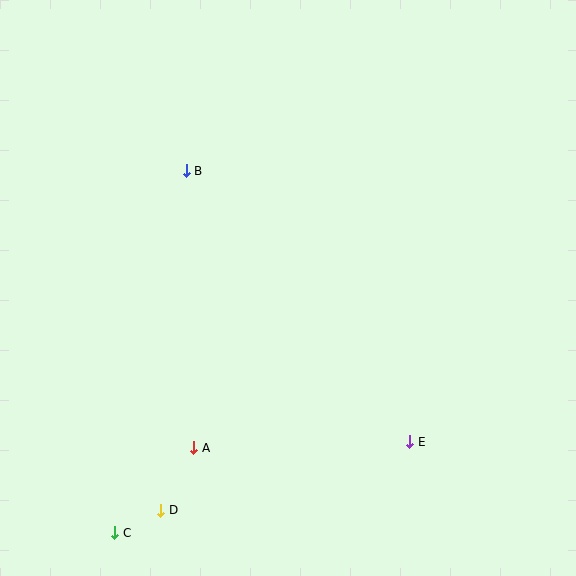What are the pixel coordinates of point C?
Point C is at (115, 533).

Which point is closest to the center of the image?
Point B at (186, 171) is closest to the center.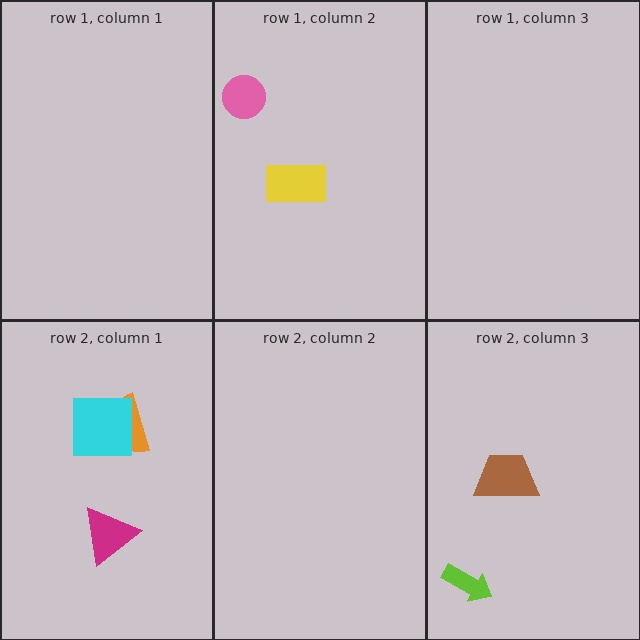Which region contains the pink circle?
The row 1, column 2 region.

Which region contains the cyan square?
The row 2, column 1 region.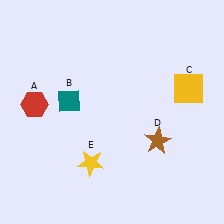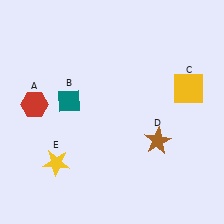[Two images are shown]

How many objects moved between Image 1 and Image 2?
1 object moved between the two images.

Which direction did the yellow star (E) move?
The yellow star (E) moved left.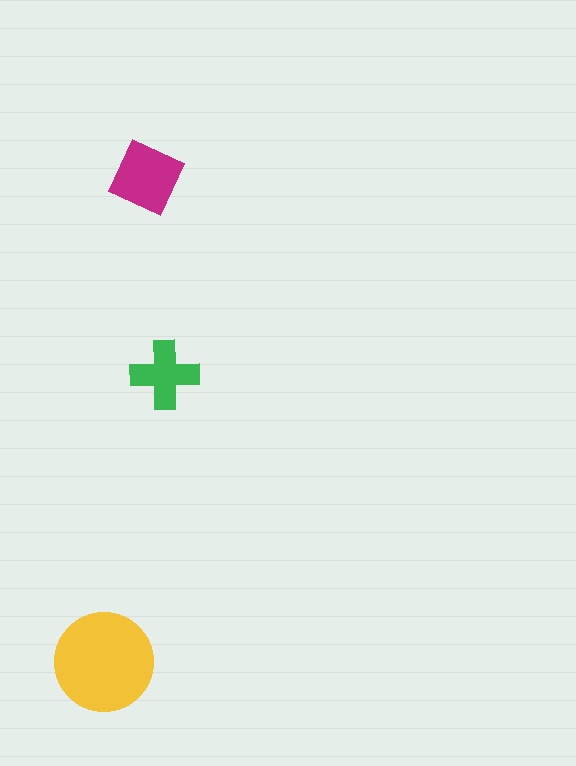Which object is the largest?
The yellow circle.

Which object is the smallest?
The green cross.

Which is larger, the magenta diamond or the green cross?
The magenta diamond.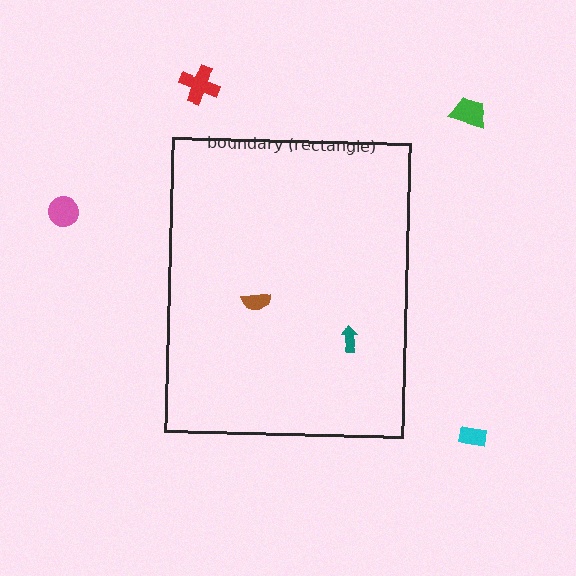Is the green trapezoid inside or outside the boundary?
Outside.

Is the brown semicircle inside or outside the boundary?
Inside.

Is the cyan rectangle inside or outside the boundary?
Outside.